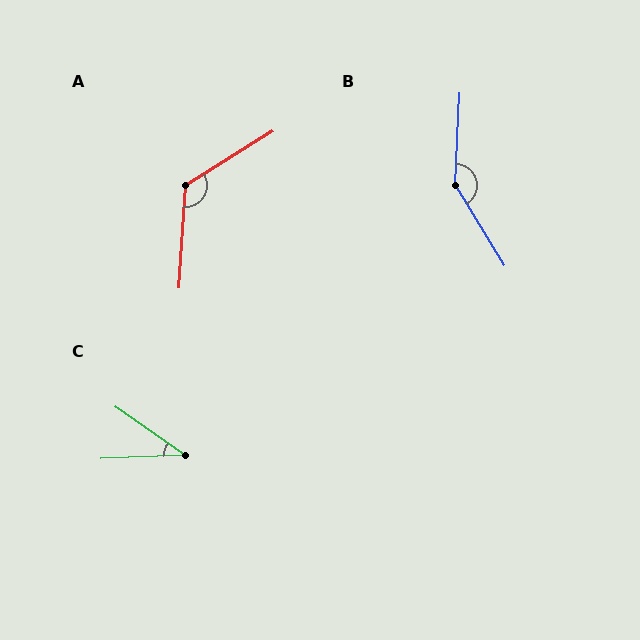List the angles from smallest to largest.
C (37°), A (126°), B (146°).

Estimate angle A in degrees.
Approximately 126 degrees.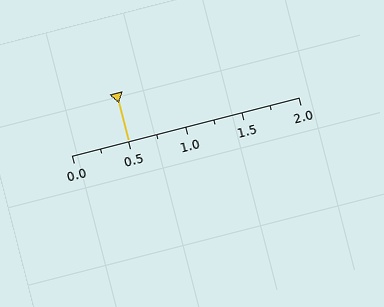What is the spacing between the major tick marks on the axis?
The major ticks are spaced 0.5 apart.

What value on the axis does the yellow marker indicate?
The marker indicates approximately 0.5.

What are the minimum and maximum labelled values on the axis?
The axis runs from 0.0 to 2.0.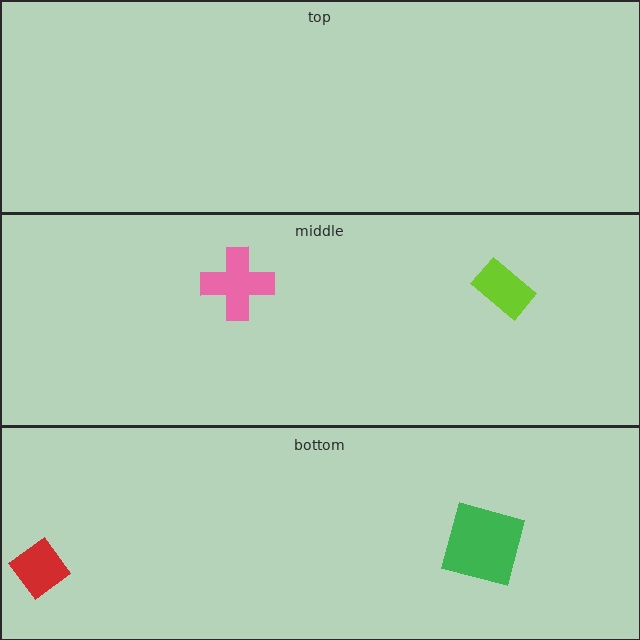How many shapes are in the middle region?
2.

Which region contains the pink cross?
The middle region.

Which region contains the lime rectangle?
The middle region.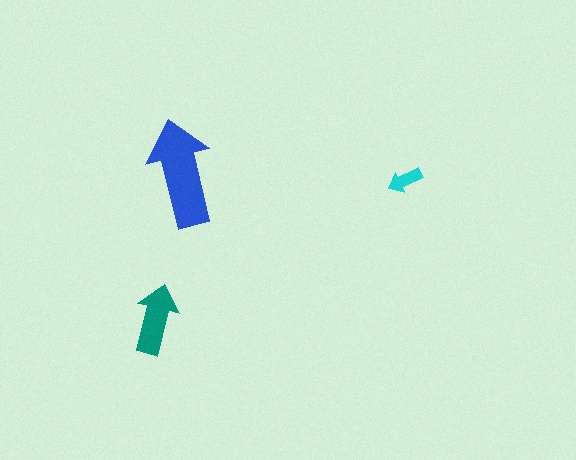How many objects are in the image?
There are 3 objects in the image.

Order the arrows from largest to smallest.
the blue one, the teal one, the cyan one.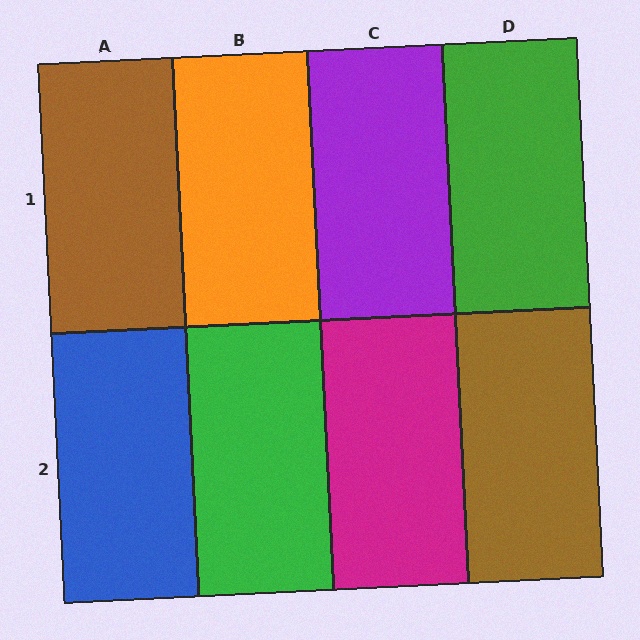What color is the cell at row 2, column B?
Green.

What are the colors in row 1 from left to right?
Brown, orange, purple, green.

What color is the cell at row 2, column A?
Blue.